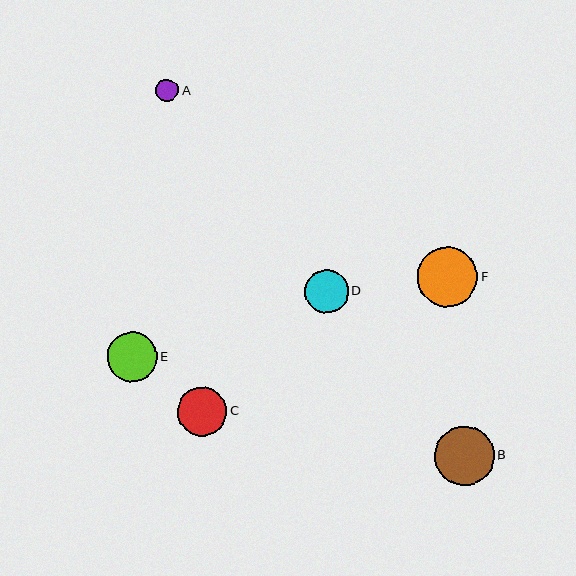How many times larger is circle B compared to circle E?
Circle B is approximately 1.2 times the size of circle E.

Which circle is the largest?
Circle F is the largest with a size of approximately 60 pixels.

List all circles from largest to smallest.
From largest to smallest: F, B, E, C, D, A.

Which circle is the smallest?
Circle A is the smallest with a size of approximately 23 pixels.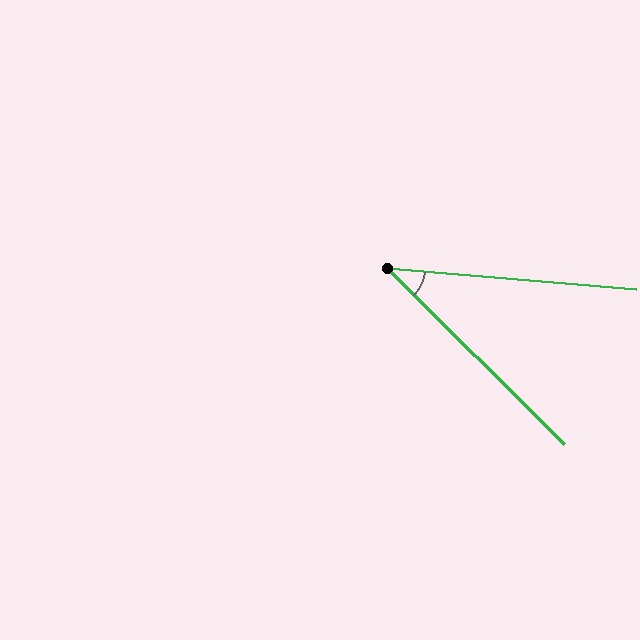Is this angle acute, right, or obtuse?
It is acute.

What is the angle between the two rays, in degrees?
Approximately 40 degrees.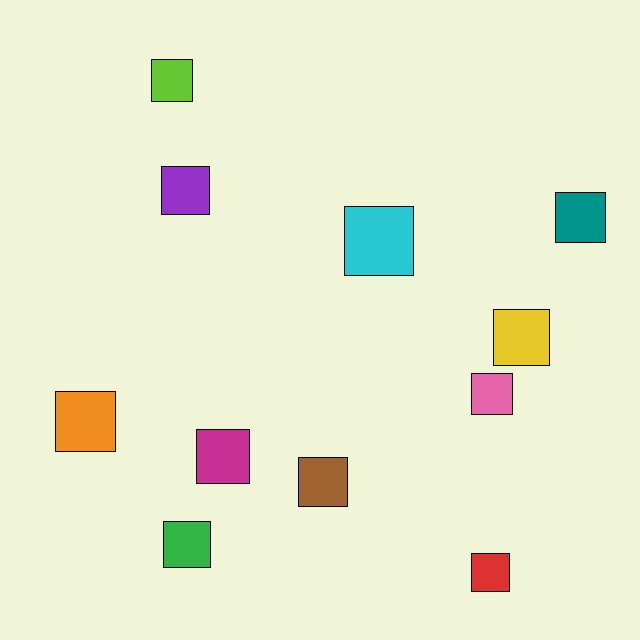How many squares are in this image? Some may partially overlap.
There are 11 squares.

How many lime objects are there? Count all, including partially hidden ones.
There is 1 lime object.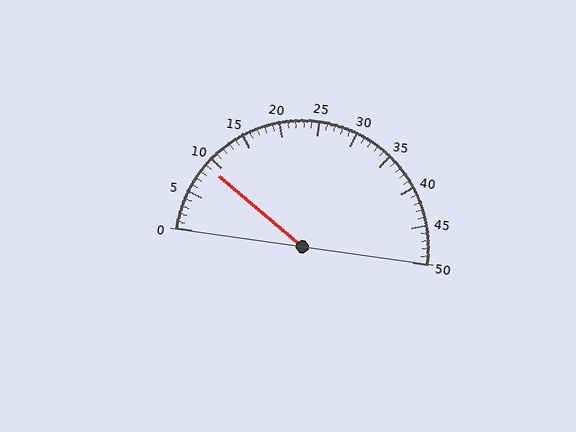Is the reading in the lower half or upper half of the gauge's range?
The reading is in the lower half of the range (0 to 50).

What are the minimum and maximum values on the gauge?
The gauge ranges from 0 to 50.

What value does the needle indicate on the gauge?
The needle indicates approximately 9.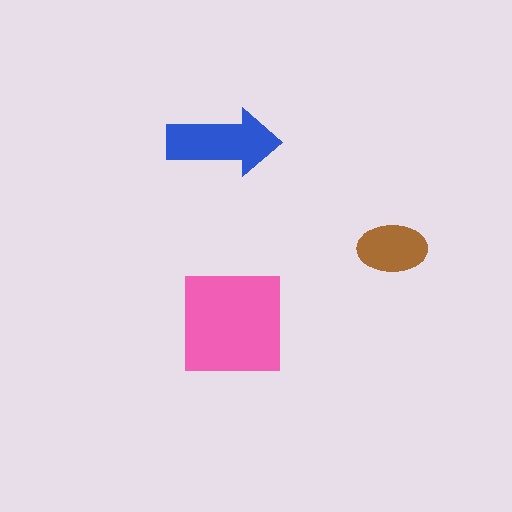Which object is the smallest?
The brown ellipse.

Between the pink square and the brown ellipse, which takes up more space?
The pink square.